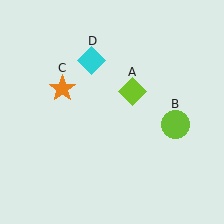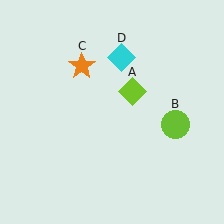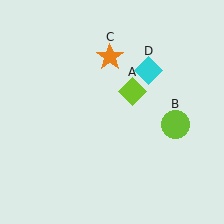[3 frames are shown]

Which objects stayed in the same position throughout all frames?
Lime diamond (object A) and lime circle (object B) remained stationary.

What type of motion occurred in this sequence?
The orange star (object C), cyan diamond (object D) rotated clockwise around the center of the scene.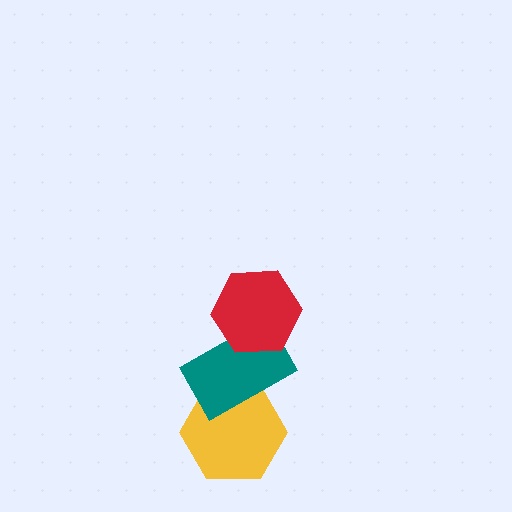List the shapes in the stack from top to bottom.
From top to bottom: the red hexagon, the teal rectangle, the yellow hexagon.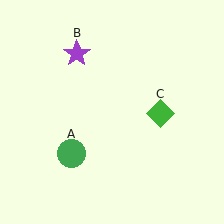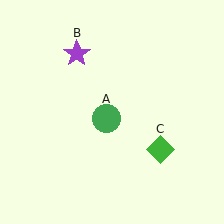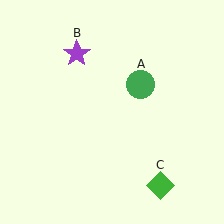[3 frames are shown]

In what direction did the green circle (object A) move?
The green circle (object A) moved up and to the right.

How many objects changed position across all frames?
2 objects changed position: green circle (object A), green diamond (object C).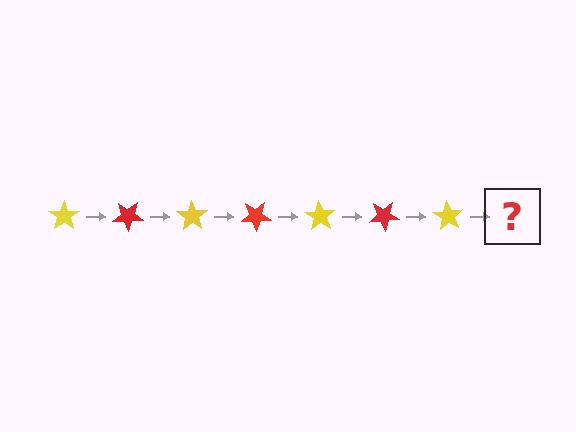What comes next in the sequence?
The next element should be a red star, rotated 245 degrees from the start.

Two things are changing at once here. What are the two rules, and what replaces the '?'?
The two rules are that it rotates 35 degrees each step and the color cycles through yellow and red. The '?' should be a red star, rotated 245 degrees from the start.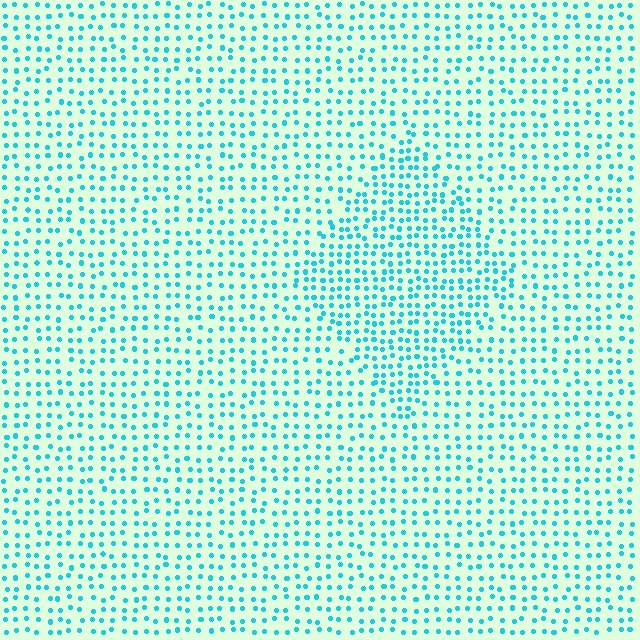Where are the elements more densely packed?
The elements are more densely packed inside the diamond boundary.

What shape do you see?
I see a diamond.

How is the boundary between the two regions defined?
The boundary is defined by a change in element density (approximately 1.6x ratio). All elements are the same color, size, and shape.